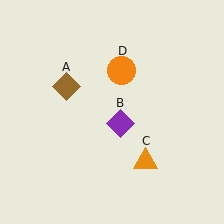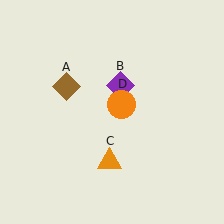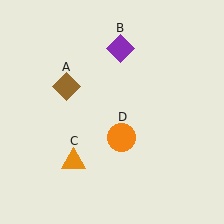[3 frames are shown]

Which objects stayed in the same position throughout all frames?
Brown diamond (object A) remained stationary.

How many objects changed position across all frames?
3 objects changed position: purple diamond (object B), orange triangle (object C), orange circle (object D).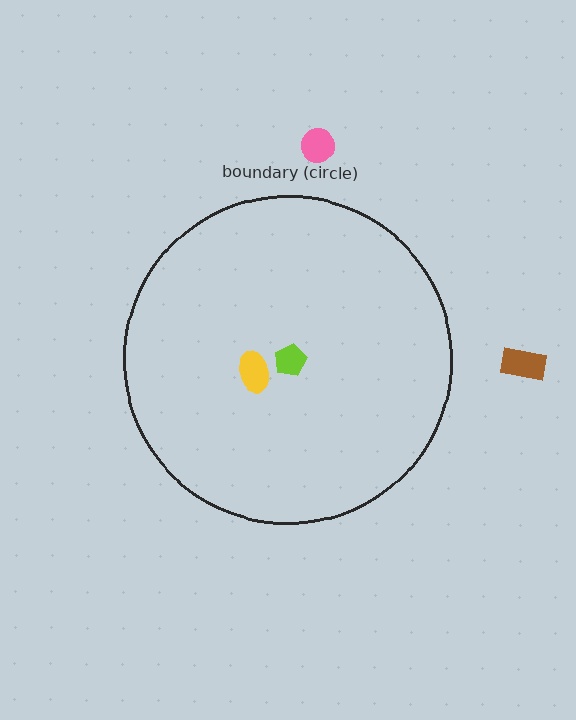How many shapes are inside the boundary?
2 inside, 2 outside.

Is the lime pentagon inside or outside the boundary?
Inside.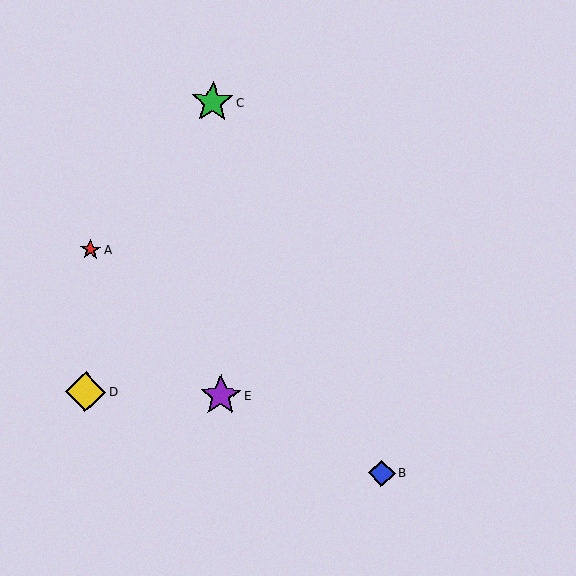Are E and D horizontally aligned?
Yes, both are at y≈396.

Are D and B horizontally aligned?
No, D is at y≈392 and B is at y≈473.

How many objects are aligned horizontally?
2 objects (D, E) are aligned horizontally.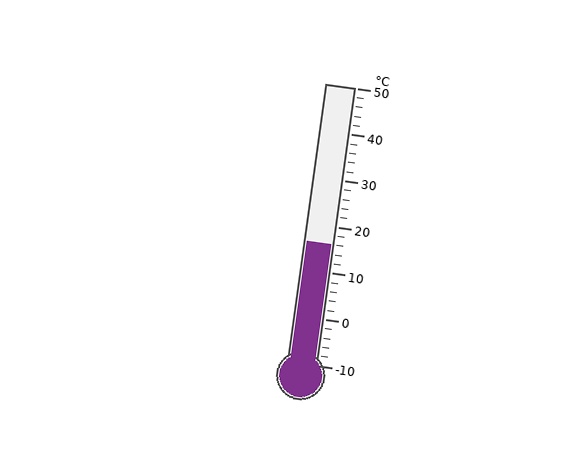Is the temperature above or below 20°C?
The temperature is below 20°C.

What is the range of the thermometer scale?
The thermometer scale ranges from -10°C to 50°C.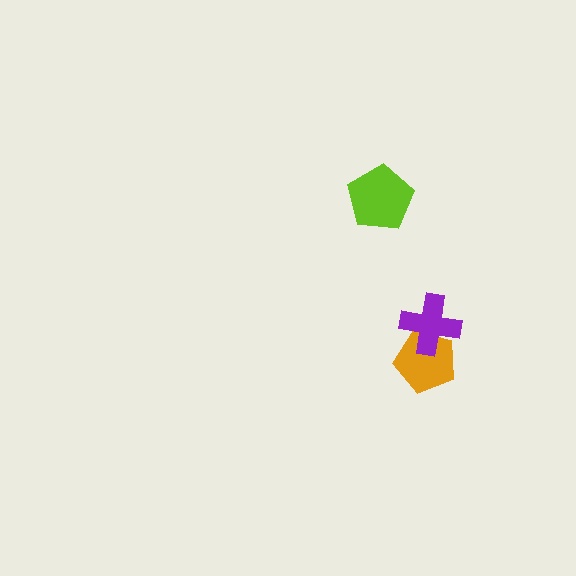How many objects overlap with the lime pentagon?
0 objects overlap with the lime pentagon.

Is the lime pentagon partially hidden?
No, no other shape covers it.